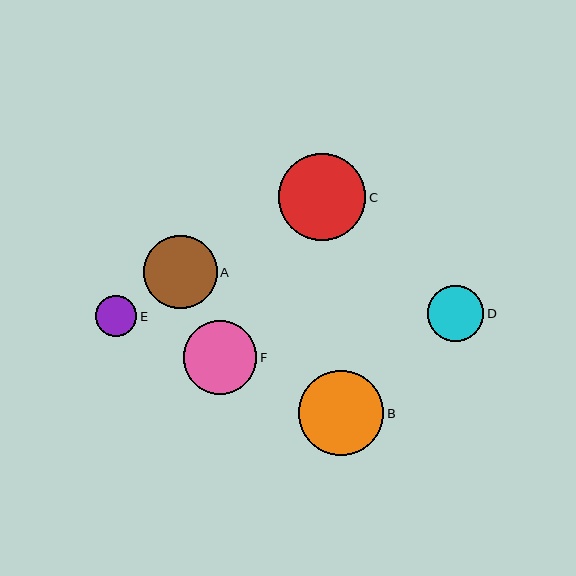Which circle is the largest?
Circle C is the largest with a size of approximately 87 pixels.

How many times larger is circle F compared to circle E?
Circle F is approximately 1.8 times the size of circle E.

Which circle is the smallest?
Circle E is the smallest with a size of approximately 41 pixels.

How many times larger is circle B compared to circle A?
Circle B is approximately 1.2 times the size of circle A.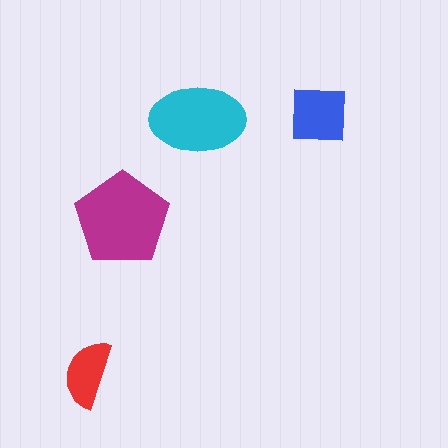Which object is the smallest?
The red semicircle.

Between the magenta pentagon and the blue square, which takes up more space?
The magenta pentagon.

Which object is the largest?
The magenta pentagon.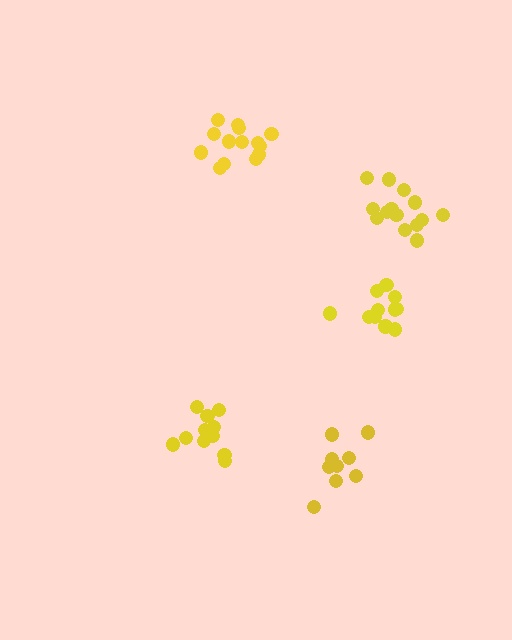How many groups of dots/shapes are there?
There are 5 groups.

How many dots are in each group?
Group 1: 11 dots, Group 2: 14 dots, Group 3: 11 dots, Group 4: 14 dots, Group 5: 9 dots (59 total).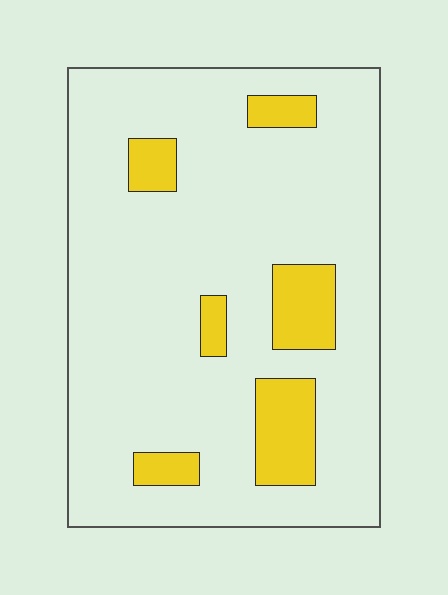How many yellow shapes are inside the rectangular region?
6.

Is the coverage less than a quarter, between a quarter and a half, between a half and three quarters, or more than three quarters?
Less than a quarter.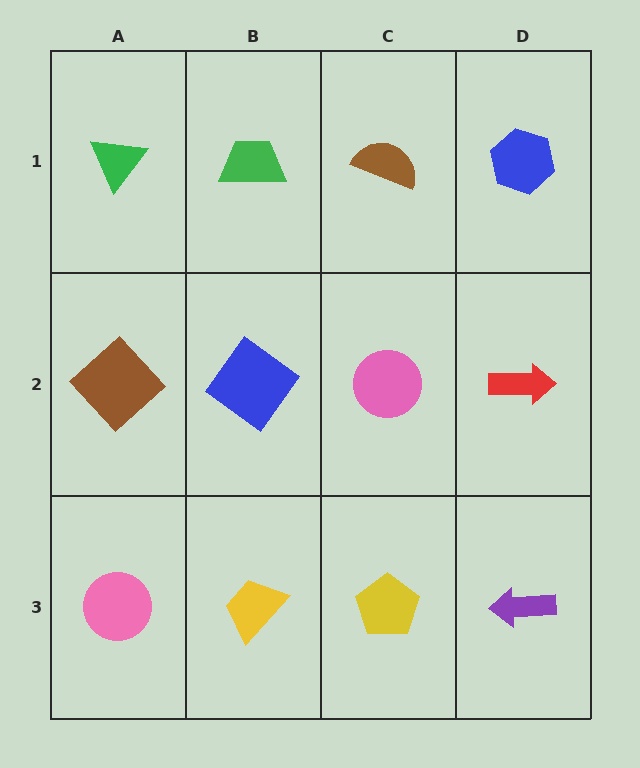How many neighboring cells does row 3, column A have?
2.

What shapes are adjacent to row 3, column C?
A pink circle (row 2, column C), a yellow trapezoid (row 3, column B), a purple arrow (row 3, column D).